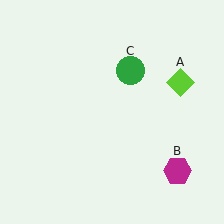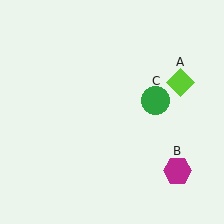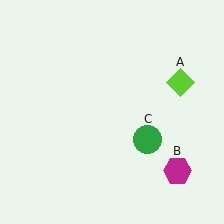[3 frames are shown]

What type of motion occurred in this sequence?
The green circle (object C) rotated clockwise around the center of the scene.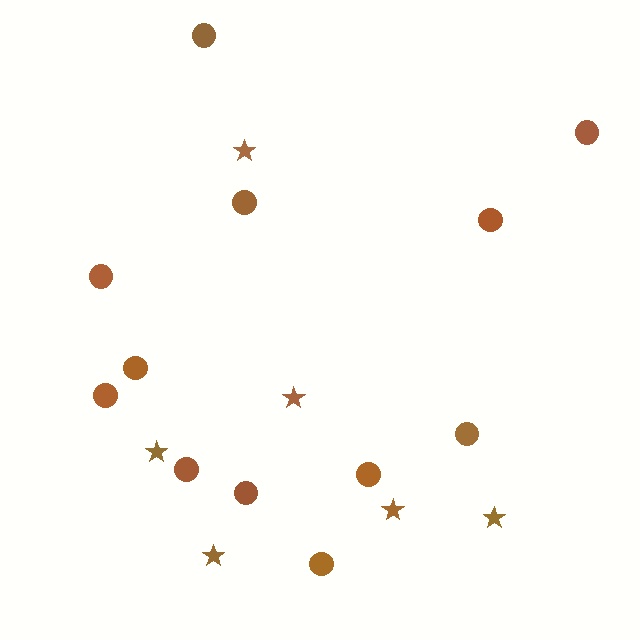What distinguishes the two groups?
There are 2 groups: one group of circles (12) and one group of stars (6).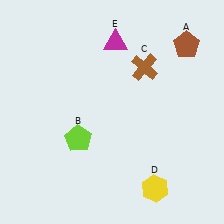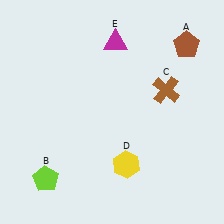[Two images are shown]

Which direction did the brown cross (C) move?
The brown cross (C) moved down.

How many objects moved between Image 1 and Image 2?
3 objects moved between the two images.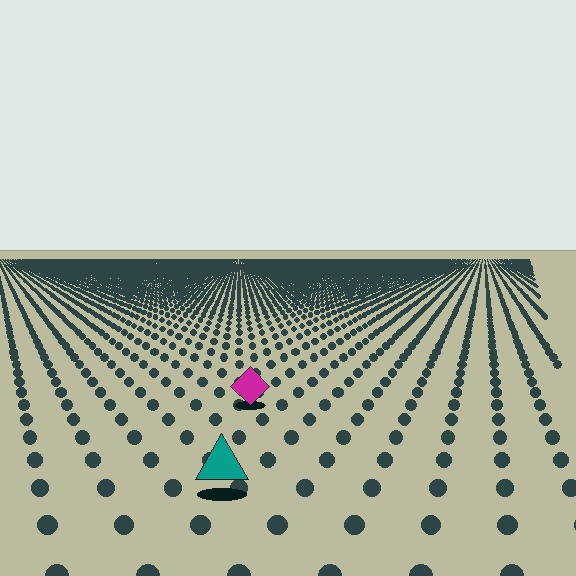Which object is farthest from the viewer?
The magenta diamond is farthest from the viewer. It appears smaller and the ground texture around it is denser.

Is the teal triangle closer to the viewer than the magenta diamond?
Yes. The teal triangle is closer — you can tell from the texture gradient: the ground texture is coarser near it.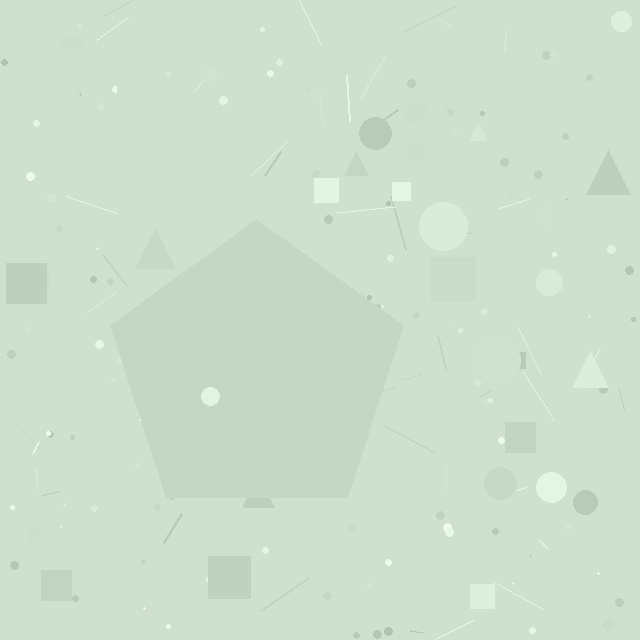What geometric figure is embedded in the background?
A pentagon is embedded in the background.